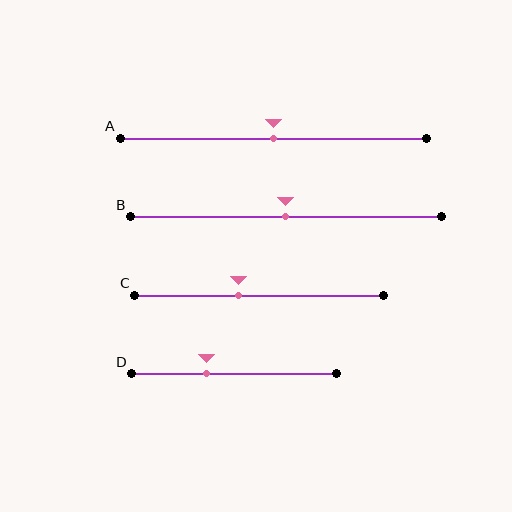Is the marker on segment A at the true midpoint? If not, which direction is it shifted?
Yes, the marker on segment A is at the true midpoint.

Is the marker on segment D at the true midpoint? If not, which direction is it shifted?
No, the marker on segment D is shifted to the left by about 13% of the segment length.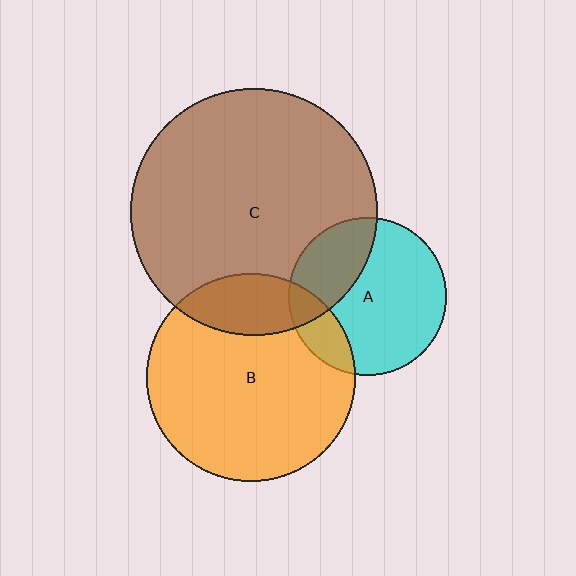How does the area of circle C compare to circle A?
Approximately 2.4 times.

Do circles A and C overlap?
Yes.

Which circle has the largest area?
Circle C (brown).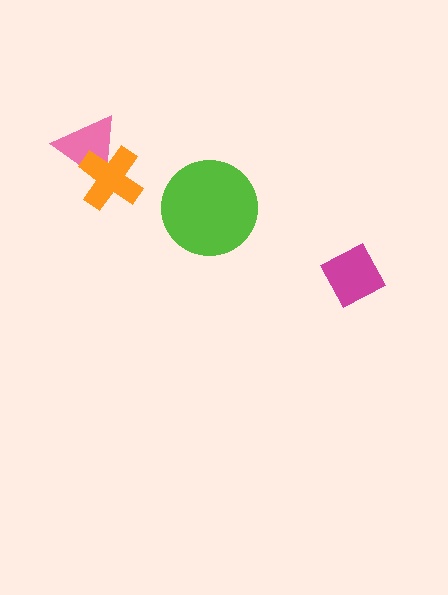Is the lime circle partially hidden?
No, no other shape covers it.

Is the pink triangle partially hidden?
Yes, it is partially covered by another shape.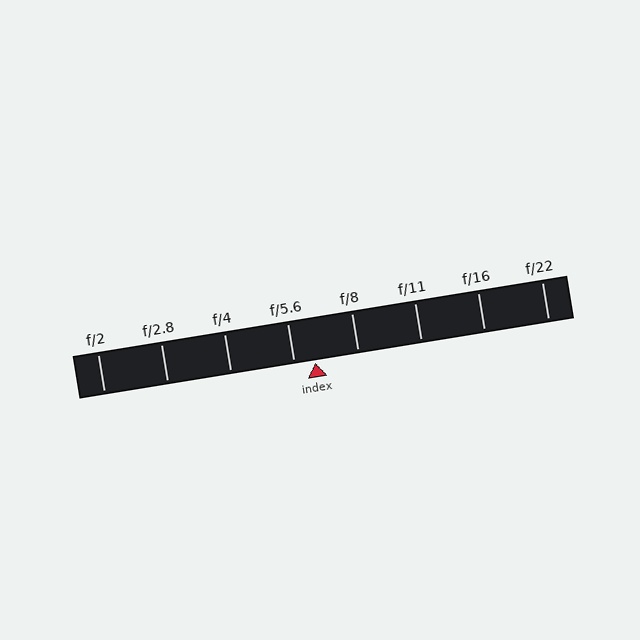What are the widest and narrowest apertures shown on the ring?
The widest aperture shown is f/2 and the narrowest is f/22.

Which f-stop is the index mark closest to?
The index mark is closest to f/5.6.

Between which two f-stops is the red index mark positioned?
The index mark is between f/5.6 and f/8.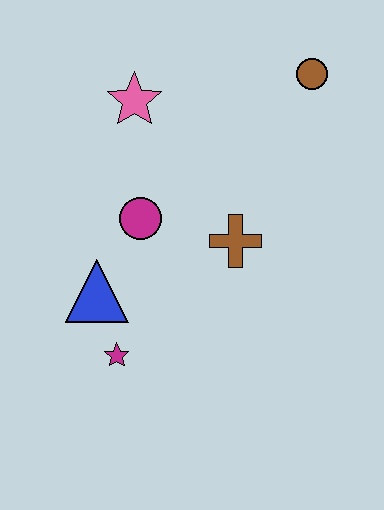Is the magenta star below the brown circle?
Yes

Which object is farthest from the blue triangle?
The brown circle is farthest from the blue triangle.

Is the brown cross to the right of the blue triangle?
Yes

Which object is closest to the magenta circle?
The blue triangle is closest to the magenta circle.